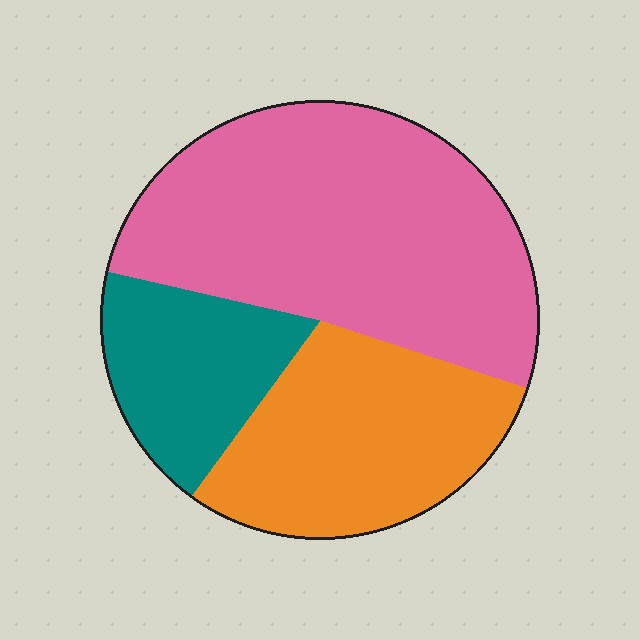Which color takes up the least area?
Teal, at roughly 20%.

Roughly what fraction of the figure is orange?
Orange takes up about one third (1/3) of the figure.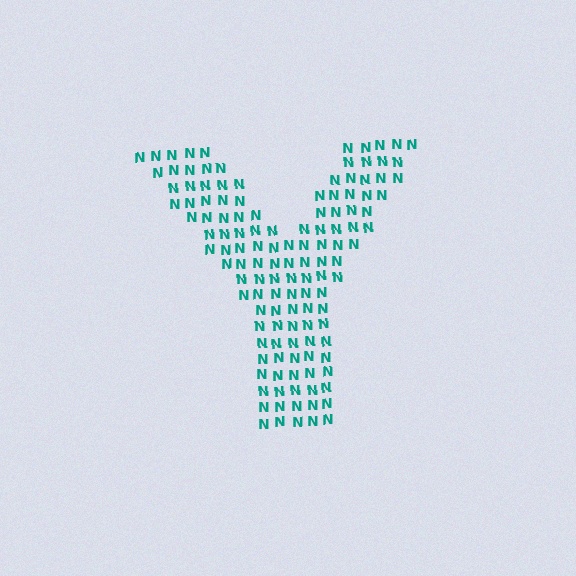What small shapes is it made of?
It is made of small letter N's.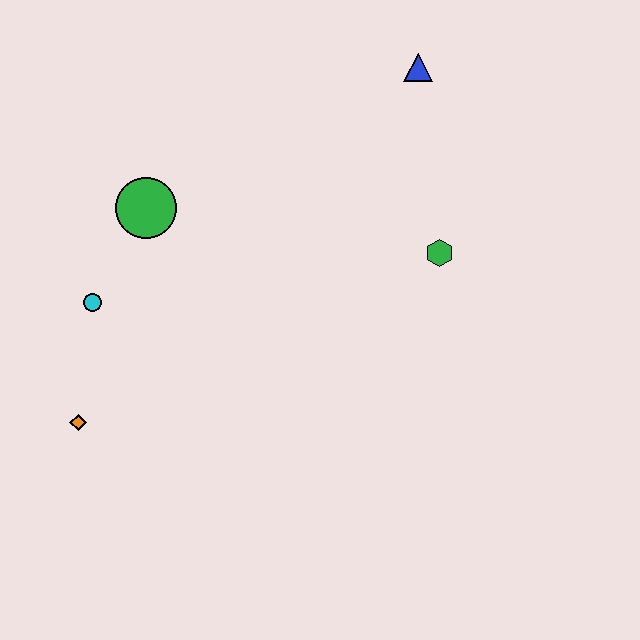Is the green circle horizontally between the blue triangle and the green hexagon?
No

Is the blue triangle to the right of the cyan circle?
Yes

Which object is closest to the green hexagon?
The blue triangle is closest to the green hexagon.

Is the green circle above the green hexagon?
Yes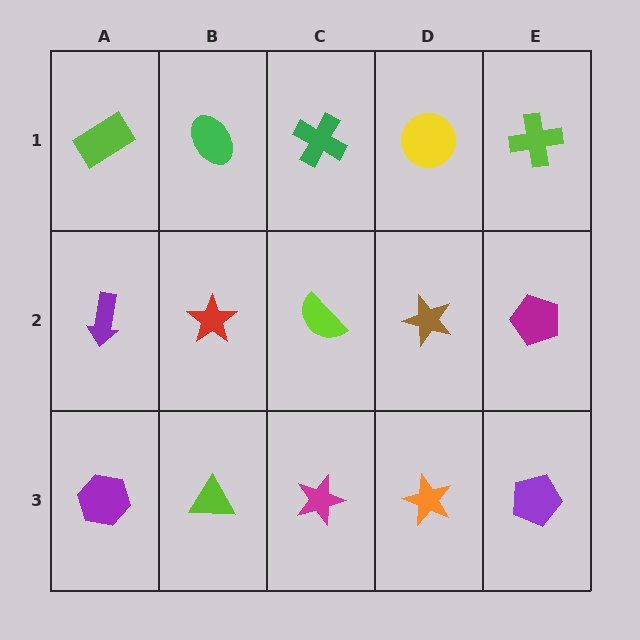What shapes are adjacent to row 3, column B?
A red star (row 2, column B), a purple hexagon (row 3, column A), a magenta star (row 3, column C).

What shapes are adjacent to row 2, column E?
A lime cross (row 1, column E), a purple pentagon (row 3, column E), a brown star (row 2, column D).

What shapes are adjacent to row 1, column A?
A purple arrow (row 2, column A), a green ellipse (row 1, column B).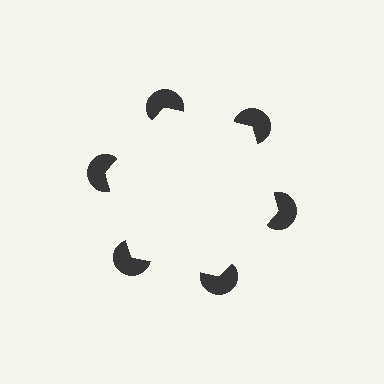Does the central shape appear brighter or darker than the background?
It typically appears slightly brighter than the background, even though no actual brightness change is drawn.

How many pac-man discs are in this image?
There are 6 — one at each vertex of the illusory hexagon.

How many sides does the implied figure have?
6 sides.